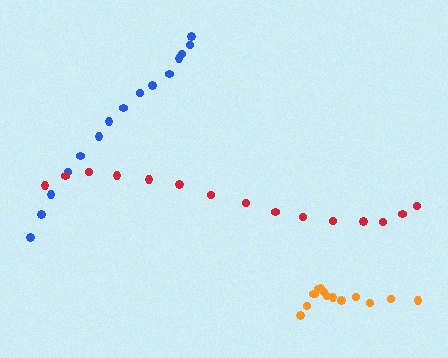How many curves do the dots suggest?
There are 3 distinct paths.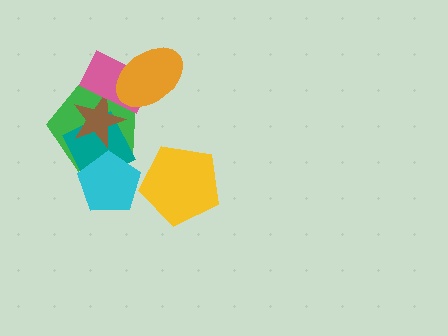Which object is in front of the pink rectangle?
The orange ellipse is in front of the pink rectangle.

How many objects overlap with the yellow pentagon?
0 objects overlap with the yellow pentagon.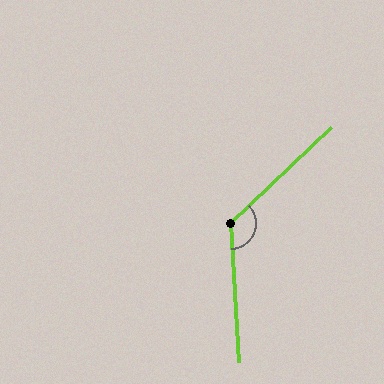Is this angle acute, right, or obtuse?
It is obtuse.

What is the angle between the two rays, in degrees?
Approximately 130 degrees.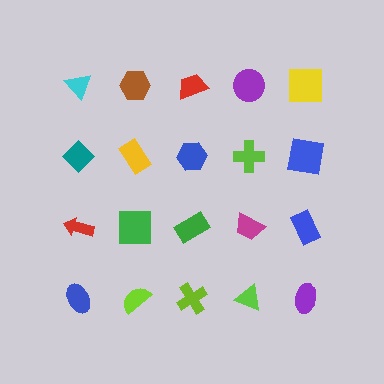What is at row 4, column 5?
A purple ellipse.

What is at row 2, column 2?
A yellow rectangle.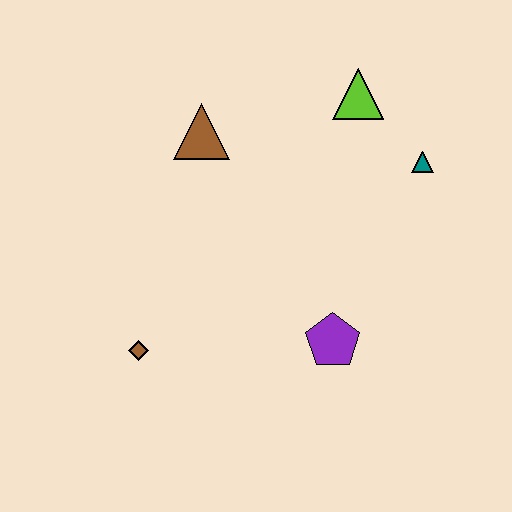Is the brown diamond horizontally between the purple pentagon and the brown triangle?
No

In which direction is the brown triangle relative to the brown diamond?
The brown triangle is above the brown diamond.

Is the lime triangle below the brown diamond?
No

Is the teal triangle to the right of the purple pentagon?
Yes